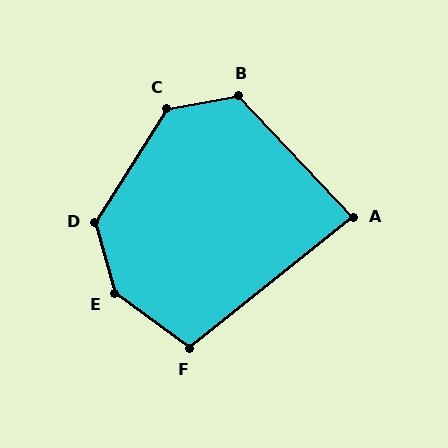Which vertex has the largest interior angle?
E, at approximately 142 degrees.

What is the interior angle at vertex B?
Approximately 123 degrees (obtuse).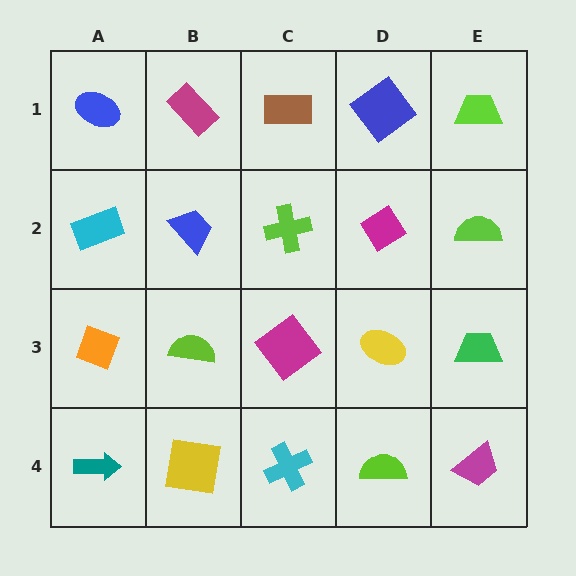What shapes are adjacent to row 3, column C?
A lime cross (row 2, column C), a cyan cross (row 4, column C), a lime semicircle (row 3, column B), a yellow ellipse (row 3, column D).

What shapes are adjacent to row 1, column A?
A cyan rectangle (row 2, column A), a magenta rectangle (row 1, column B).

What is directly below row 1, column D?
A magenta diamond.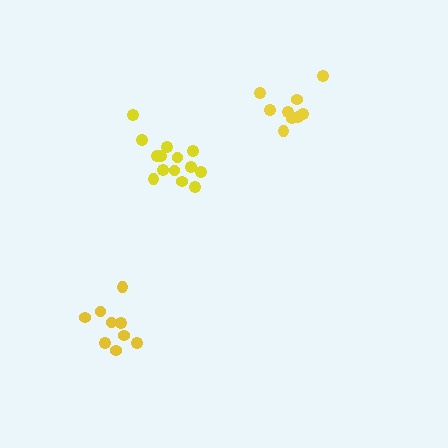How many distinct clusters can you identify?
There are 3 distinct clusters.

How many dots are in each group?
Group 1: 14 dots, Group 2: 9 dots, Group 3: 9 dots (32 total).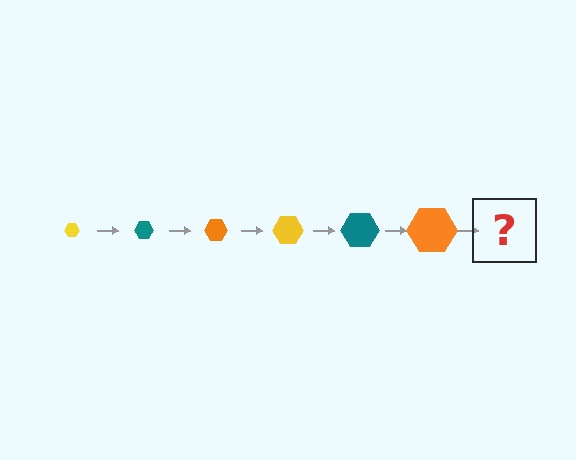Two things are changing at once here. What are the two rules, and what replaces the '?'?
The two rules are that the hexagon grows larger each step and the color cycles through yellow, teal, and orange. The '?' should be a yellow hexagon, larger than the previous one.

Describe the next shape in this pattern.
It should be a yellow hexagon, larger than the previous one.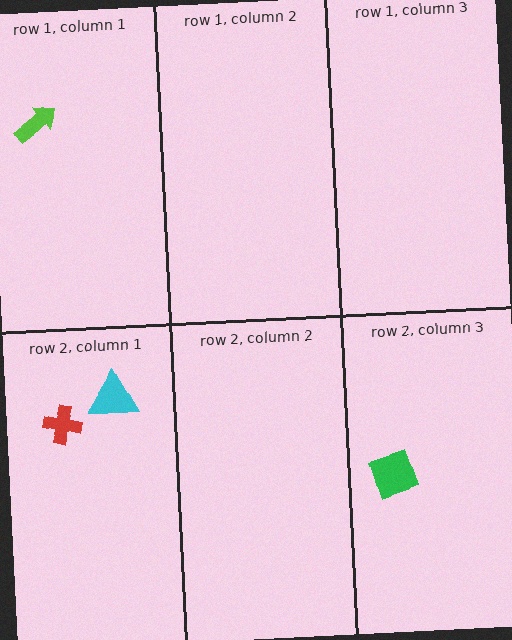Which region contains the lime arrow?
The row 1, column 1 region.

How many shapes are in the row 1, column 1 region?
1.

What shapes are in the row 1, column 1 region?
The lime arrow.